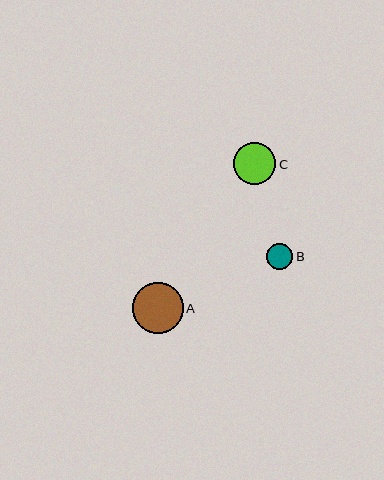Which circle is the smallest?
Circle B is the smallest with a size of approximately 26 pixels.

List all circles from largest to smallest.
From largest to smallest: A, C, B.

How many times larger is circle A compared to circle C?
Circle A is approximately 1.2 times the size of circle C.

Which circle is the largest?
Circle A is the largest with a size of approximately 50 pixels.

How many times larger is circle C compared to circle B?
Circle C is approximately 1.6 times the size of circle B.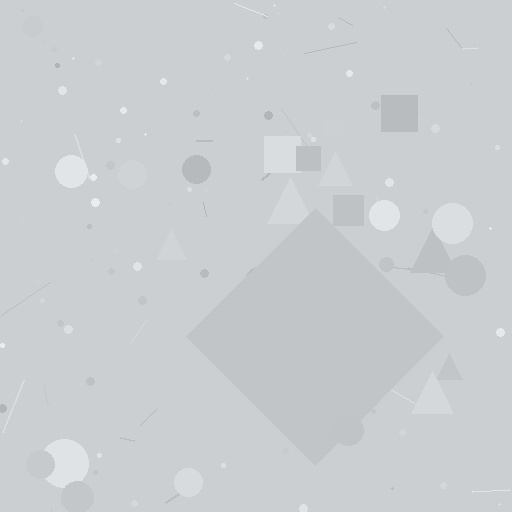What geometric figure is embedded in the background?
A diamond is embedded in the background.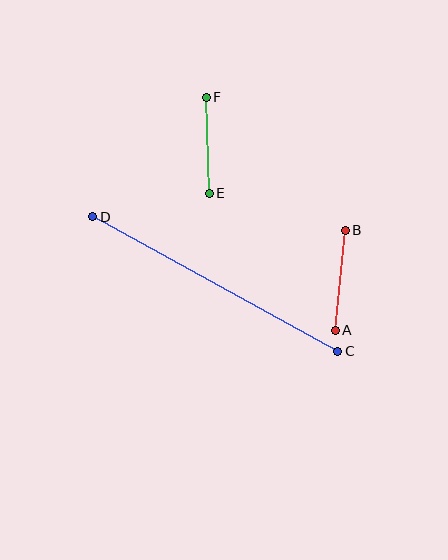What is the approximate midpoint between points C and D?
The midpoint is at approximately (215, 284) pixels.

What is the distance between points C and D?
The distance is approximately 280 pixels.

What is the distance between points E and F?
The distance is approximately 96 pixels.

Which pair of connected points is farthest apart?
Points C and D are farthest apart.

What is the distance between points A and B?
The distance is approximately 100 pixels.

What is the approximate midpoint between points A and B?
The midpoint is at approximately (340, 280) pixels.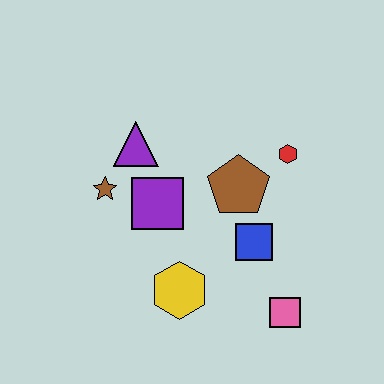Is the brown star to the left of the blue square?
Yes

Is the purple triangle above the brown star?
Yes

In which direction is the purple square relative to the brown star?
The purple square is to the right of the brown star.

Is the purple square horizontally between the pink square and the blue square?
No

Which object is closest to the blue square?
The brown pentagon is closest to the blue square.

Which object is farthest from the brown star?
The pink square is farthest from the brown star.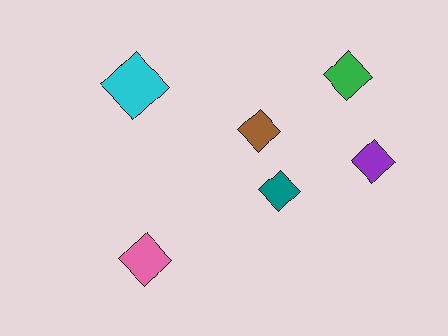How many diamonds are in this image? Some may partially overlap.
There are 6 diamonds.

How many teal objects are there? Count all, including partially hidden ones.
There is 1 teal object.